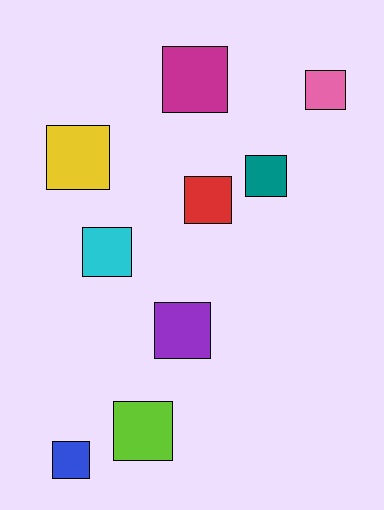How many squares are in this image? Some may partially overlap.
There are 9 squares.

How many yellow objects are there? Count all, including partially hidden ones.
There is 1 yellow object.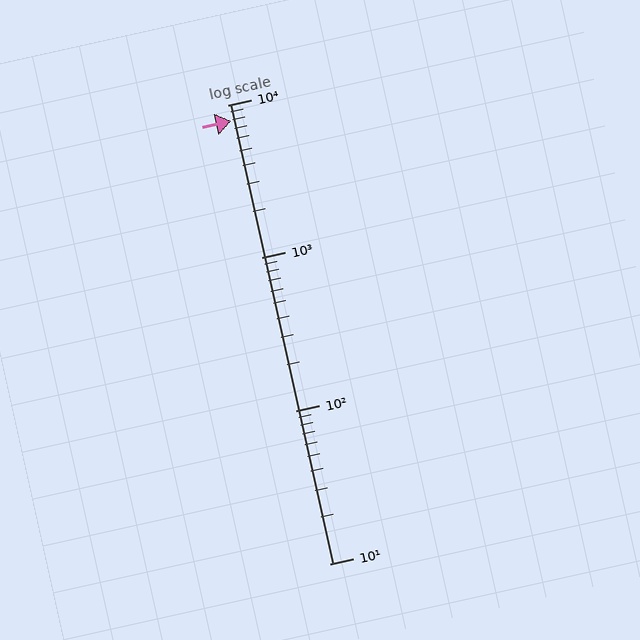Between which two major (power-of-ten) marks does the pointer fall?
The pointer is between 1000 and 10000.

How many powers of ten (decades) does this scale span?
The scale spans 3 decades, from 10 to 10000.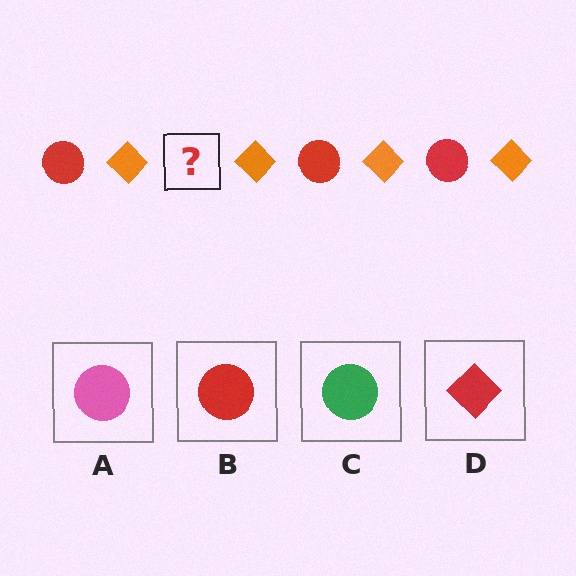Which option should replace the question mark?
Option B.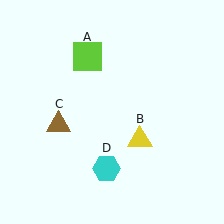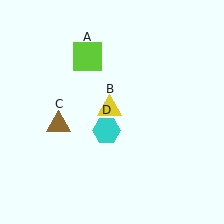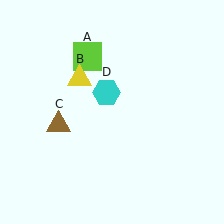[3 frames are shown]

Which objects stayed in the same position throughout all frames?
Lime square (object A) and brown triangle (object C) remained stationary.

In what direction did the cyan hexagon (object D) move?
The cyan hexagon (object D) moved up.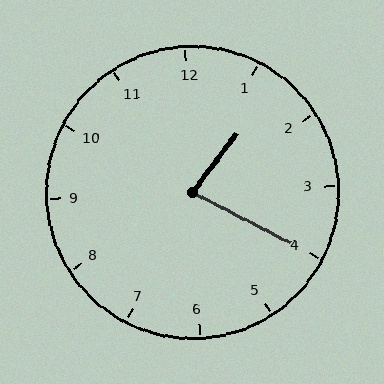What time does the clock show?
1:20.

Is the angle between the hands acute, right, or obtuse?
It is acute.